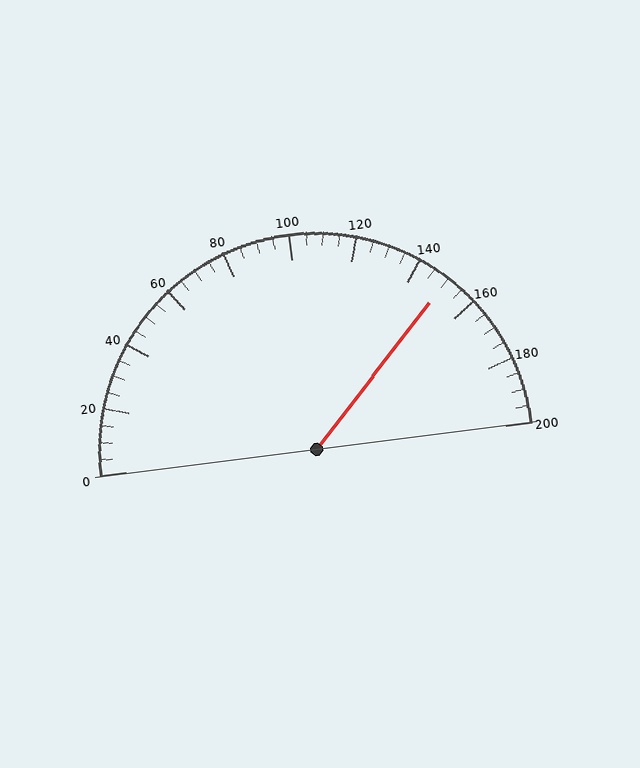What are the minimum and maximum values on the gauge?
The gauge ranges from 0 to 200.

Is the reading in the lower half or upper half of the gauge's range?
The reading is in the upper half of the range (0 to 200).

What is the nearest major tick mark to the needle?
The nearest major tick mark is 160.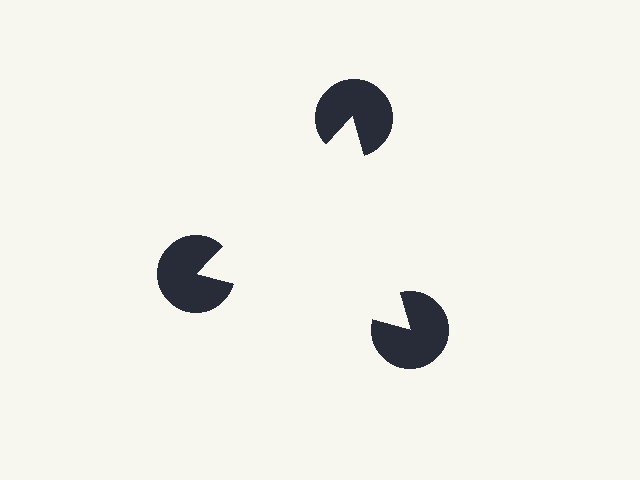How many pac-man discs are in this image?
There are 3 — one at each vertex of the illusory triangle.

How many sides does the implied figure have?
3 sides.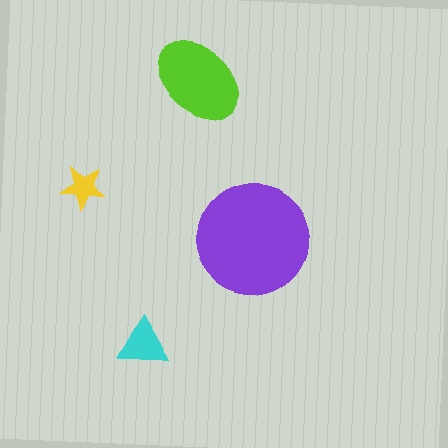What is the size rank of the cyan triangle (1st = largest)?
3rd.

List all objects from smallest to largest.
The yellow star, the cyan triangle, the lime ellipse, the purple circle.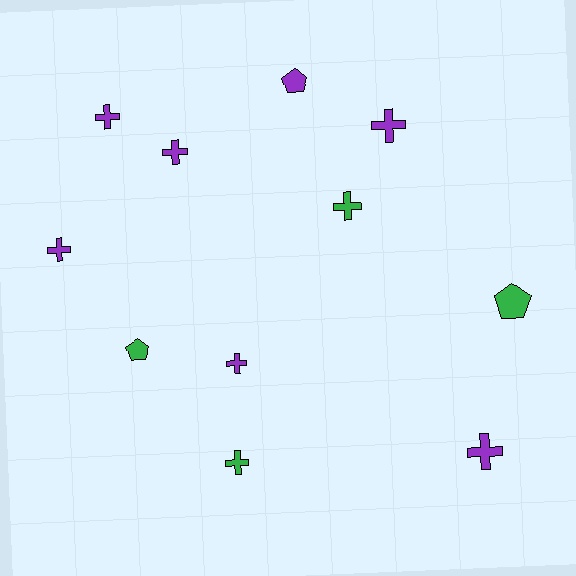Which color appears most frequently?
Purple, with 7 objects.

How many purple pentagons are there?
There is 1 purple pentagon.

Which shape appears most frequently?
Cross, with 8 objects.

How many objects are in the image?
There are 11 objects.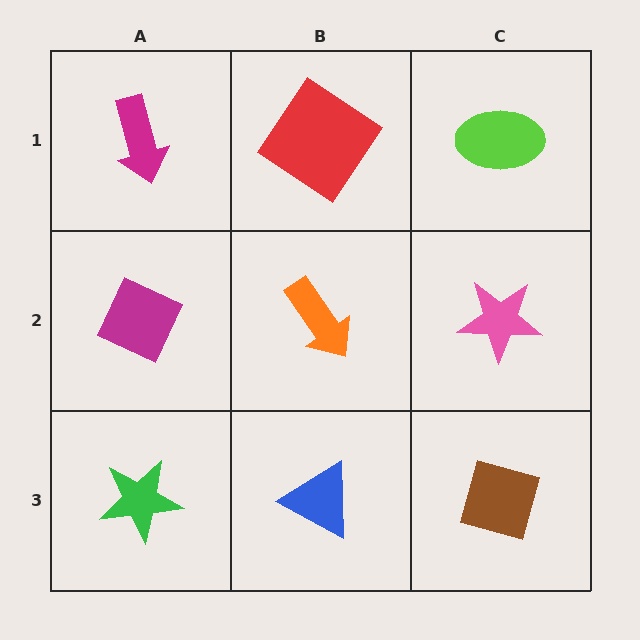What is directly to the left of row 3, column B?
A green star.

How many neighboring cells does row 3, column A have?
2.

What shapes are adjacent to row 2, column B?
A red diamond (row 1, column B), a blue triangle (row 3, column B), a magenta diamond (row 2, column A), a pink star (row 2, column C).